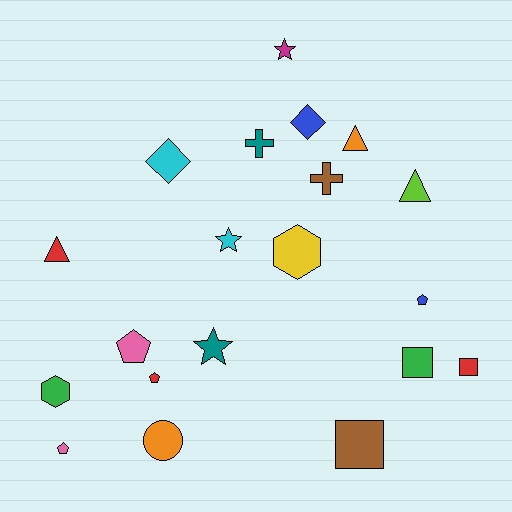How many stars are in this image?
There are 3 stars.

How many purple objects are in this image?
There are no purple objects.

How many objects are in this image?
There are 20 objects.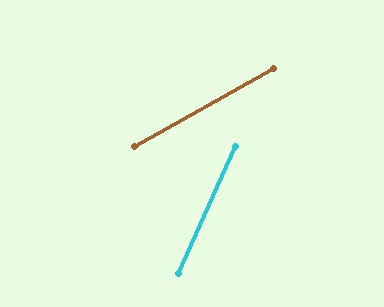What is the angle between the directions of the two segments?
Approximately 37 degrees.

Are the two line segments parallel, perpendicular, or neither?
Neither parallel nor perpendicular — they differ by about 37°.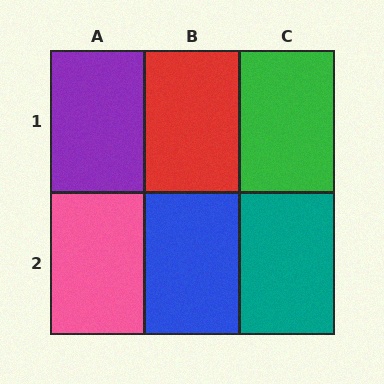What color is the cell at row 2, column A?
Pink.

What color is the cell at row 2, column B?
Blue.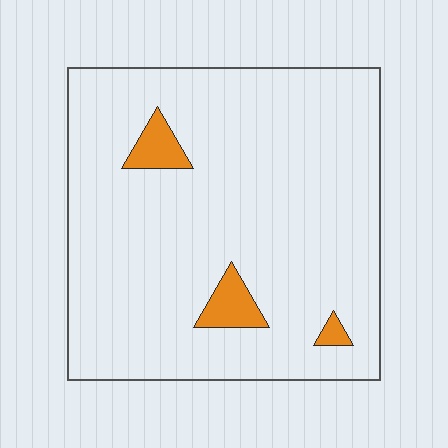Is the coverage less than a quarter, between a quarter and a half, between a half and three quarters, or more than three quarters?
Less than a quarter.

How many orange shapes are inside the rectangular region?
3.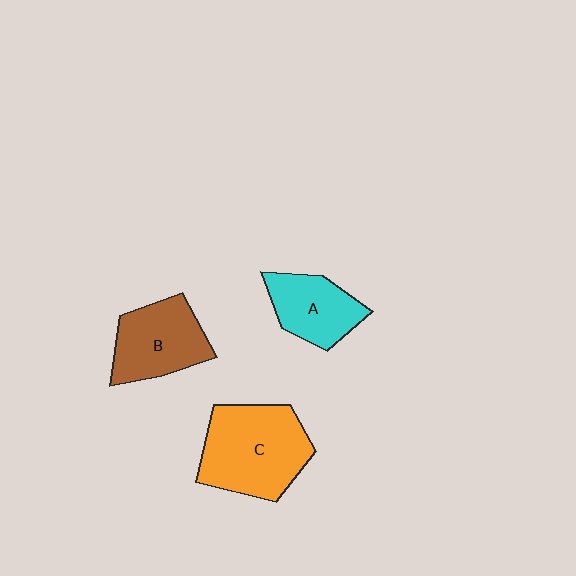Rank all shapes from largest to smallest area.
From largest to smallest: C (orange), B (brown), A (cyan).